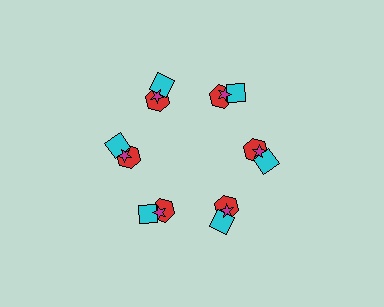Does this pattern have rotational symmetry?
Yes, this pattern has 6-fold rotational symmetry. It looks the same after rotating 60 degrees around the center.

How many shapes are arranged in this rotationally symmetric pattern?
There are 18 shapes, arranged in 6 groups of 3.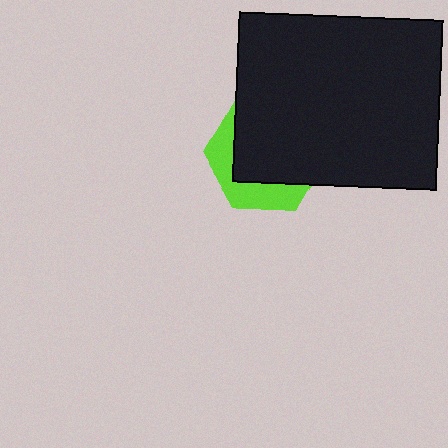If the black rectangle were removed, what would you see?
You would see the complete lime hexagon.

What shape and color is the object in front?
The object in front is a black rectangle.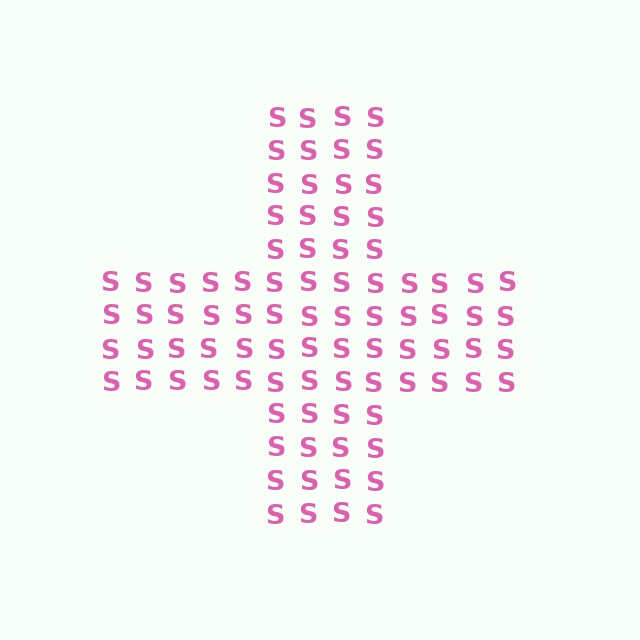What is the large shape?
The large shape is a cross.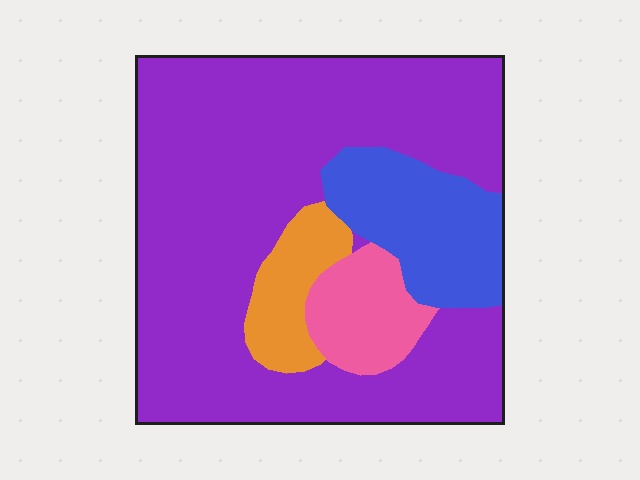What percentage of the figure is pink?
Pink covers roughly 10% of the figure.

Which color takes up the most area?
Purple, at roughly 70%.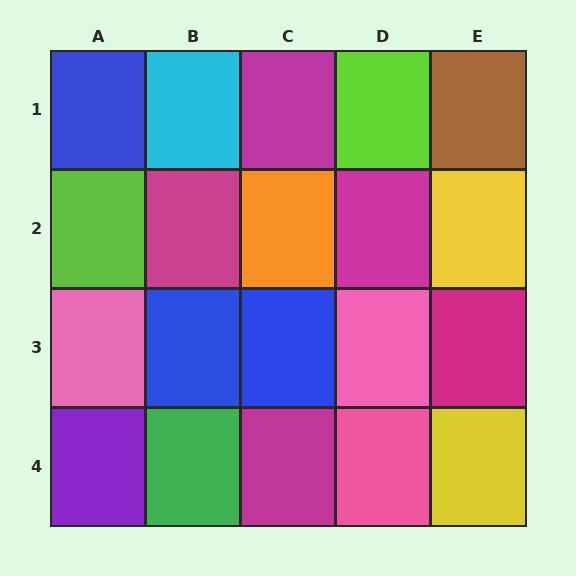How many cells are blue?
3 cells are blue.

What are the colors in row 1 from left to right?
Blue, cyan, magenta, lime, brown.